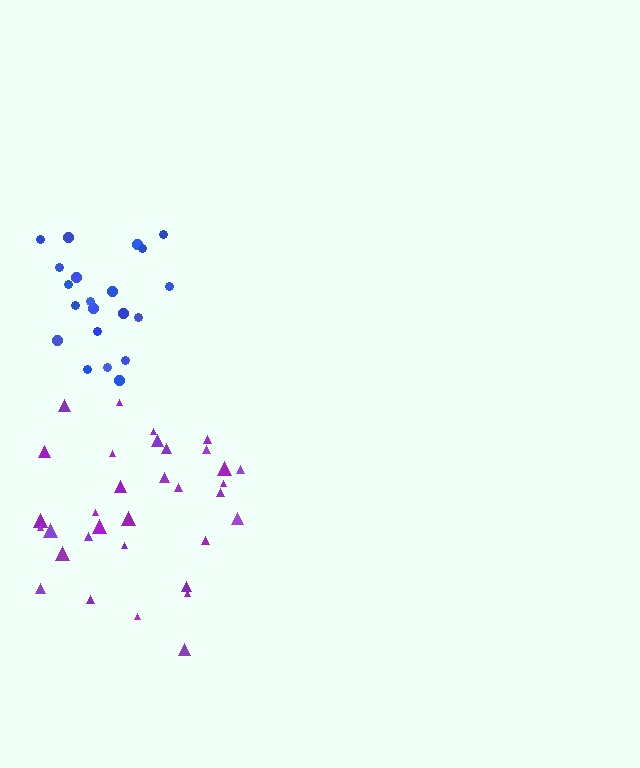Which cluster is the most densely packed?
Purple.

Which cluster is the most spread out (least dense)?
Blue.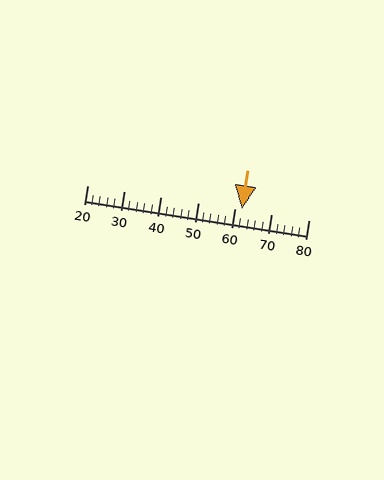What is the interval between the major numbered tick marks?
The major tick marks are spaced 10 units apart.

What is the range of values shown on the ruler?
The ruler shows values from 20 to 80.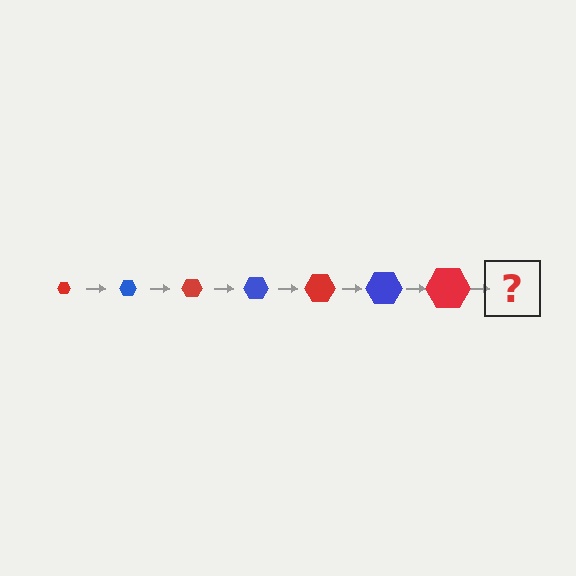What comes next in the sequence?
The next element should be a blue hexagon, larger than the previous one.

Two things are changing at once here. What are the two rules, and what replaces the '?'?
The two rules are that the hexagon grows larger each step and the color cycles through red and blue. The '?' should be a blue hexagon, larger than the previous one.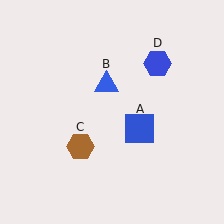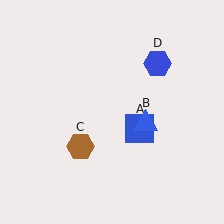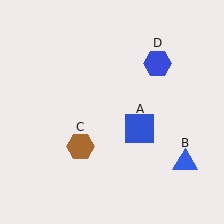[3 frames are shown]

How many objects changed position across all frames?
1 object changed position: blue triangle (object B).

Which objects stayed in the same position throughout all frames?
Blue square (object A) and brown hexagon (object C) and blue hexagon (object D) remained stationary.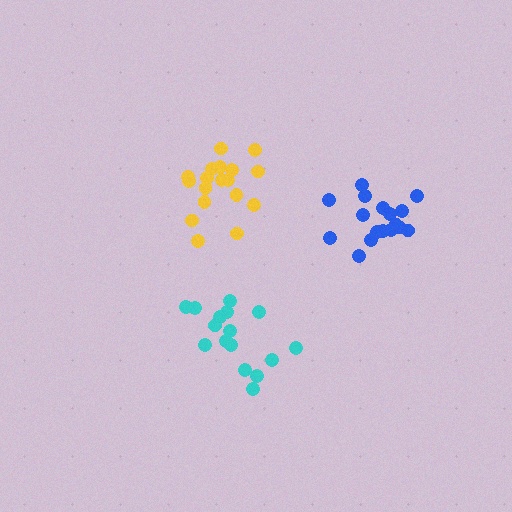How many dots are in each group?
Group 1: 16 dots, Group 2: 17 dots, Group 3: 18 dots (51 total).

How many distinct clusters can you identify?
There are 3 distinct clusters.